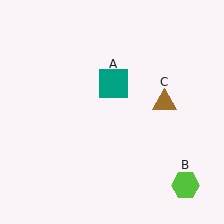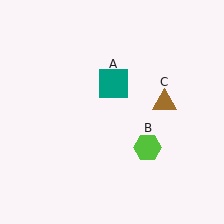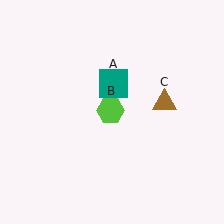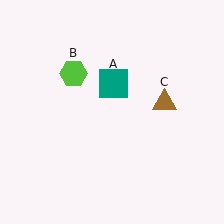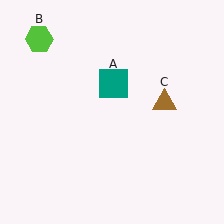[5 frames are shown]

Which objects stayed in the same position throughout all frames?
Teal square (object A) and brown triangle (object C) remained stationary.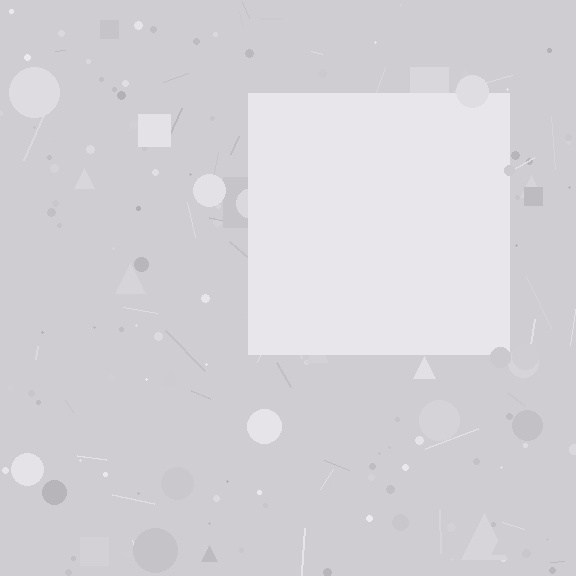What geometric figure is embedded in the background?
A square is embedded in the background.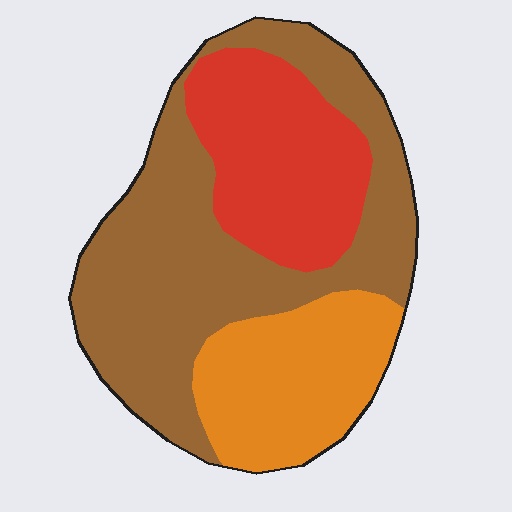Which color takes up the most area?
Brown, at roughly 50%.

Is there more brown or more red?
Brown.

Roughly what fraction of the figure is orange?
Orange covers 24% of the figure.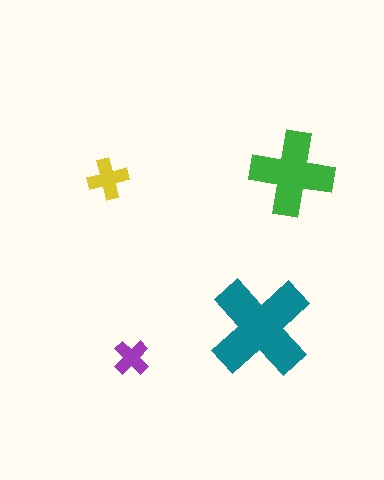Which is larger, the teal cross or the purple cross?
The teal one.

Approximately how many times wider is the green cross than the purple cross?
About 2.5 times wider.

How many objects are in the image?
There are 4 objects in the image.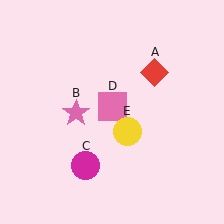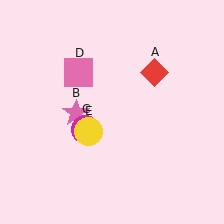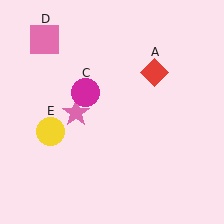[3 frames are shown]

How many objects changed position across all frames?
3 objects changed position: magenta circle (object C), pink square (object D), yellow circle (object E).